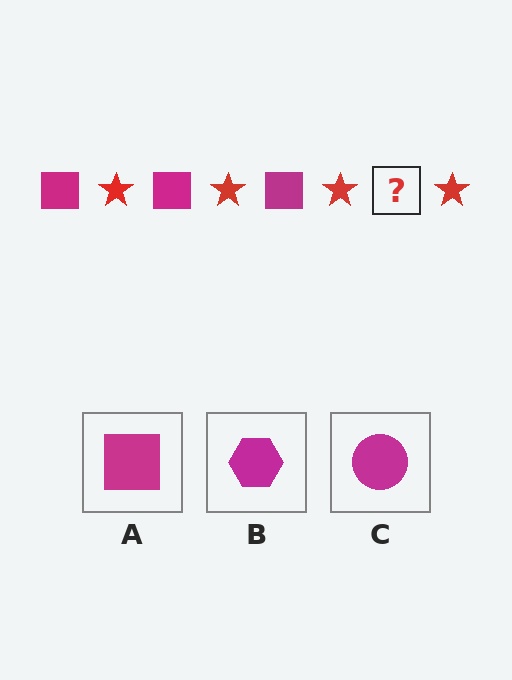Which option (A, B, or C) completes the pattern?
A.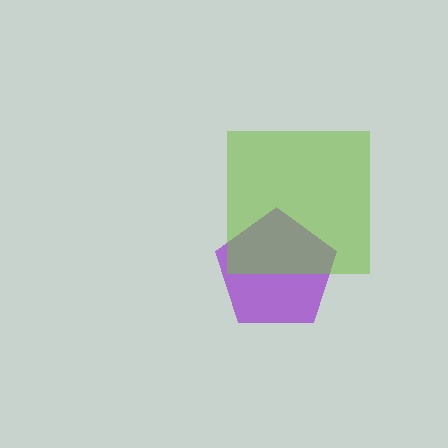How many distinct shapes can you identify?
There are 2 distinct shapes: a purple pentagon, a lime square.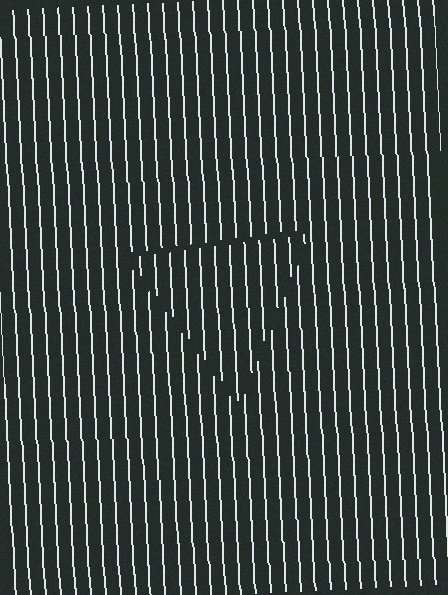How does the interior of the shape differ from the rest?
The interior of the shape contains the same grating, shifted by half a period — the contour is defined by the phase discontinuity where line-ends from the inner and outer gratings abut.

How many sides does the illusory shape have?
3 sides — the line-ends trace a triangle.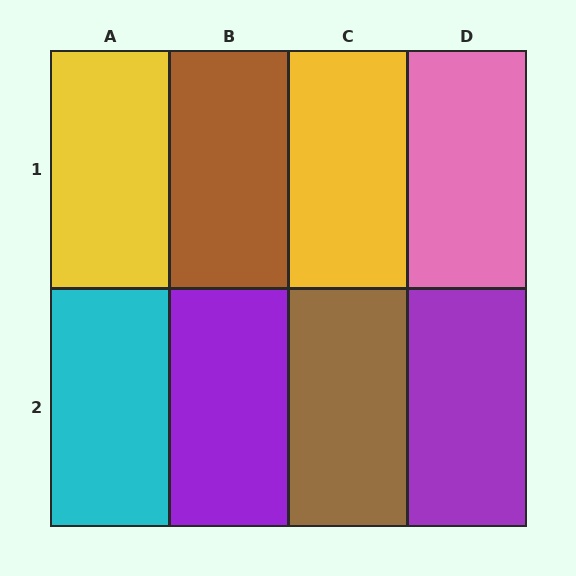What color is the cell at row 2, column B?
Purple.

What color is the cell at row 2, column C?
Brown.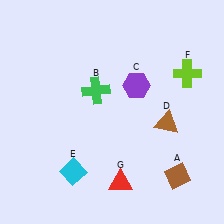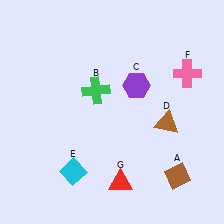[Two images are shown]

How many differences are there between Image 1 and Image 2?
There is 1 difference between the two images.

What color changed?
The cross (F) changed from lime in Image 1 to pink in Image 2.